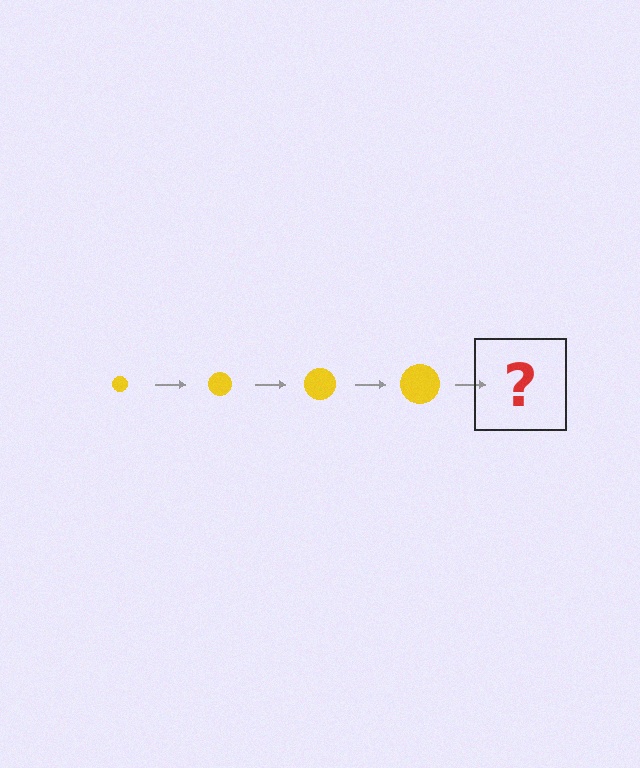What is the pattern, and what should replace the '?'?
The pattern is that the circle gets progressively larger each step. The '?' should be a yellow circle, larger than the previous one.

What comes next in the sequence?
The next element should be a yellow circle, larger than the previous one.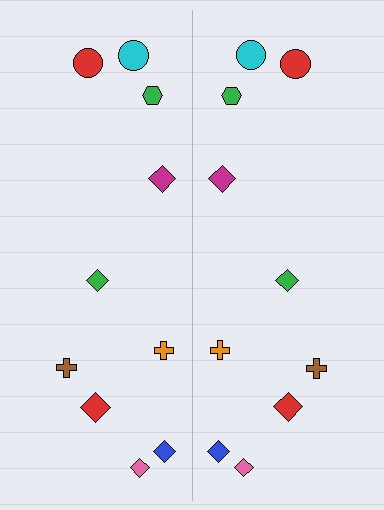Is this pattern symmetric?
Yes, this pattern has bilateral (reflection) symmetry.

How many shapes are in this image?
There are 20 shapes in this image.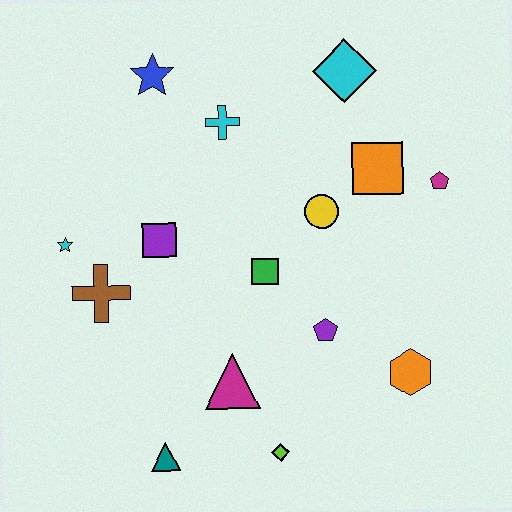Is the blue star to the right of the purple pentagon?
No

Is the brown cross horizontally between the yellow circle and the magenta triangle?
No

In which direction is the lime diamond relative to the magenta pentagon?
The lime diamond is below the magenta pentagon.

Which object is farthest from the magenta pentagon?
The teal triangle is farthest from the magenta pentagon.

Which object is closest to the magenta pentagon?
The orange square is closest to the magenta pentagon.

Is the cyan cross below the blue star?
Yes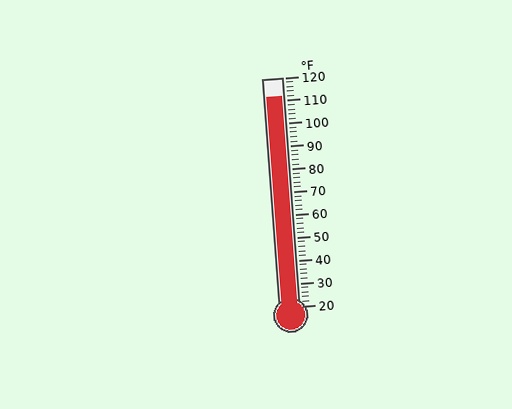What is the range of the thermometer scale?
The thermometer scale ranges from 20°F to 120°F.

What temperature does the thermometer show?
The thermometer shows approximately 112°F.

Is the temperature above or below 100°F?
The temperature is above 100°F.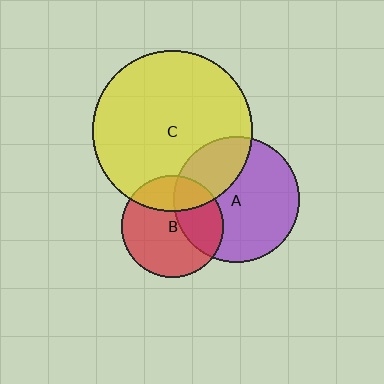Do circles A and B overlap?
Yes.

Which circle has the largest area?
Circle C (yellow).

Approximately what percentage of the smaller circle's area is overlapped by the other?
Approximately 35%.